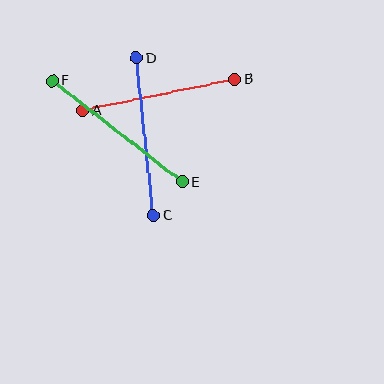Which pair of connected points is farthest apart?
Points E and F are farthest apart.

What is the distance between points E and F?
The distance is approximately 164 pixels.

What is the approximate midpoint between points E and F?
The midpoint is at approximately (117, 131) pixels.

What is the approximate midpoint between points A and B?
The midpoint is at approximately (159, 95) pixels.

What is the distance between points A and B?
The distance is approximately 155 pixels.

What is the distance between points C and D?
The distance is approximately 158 pixels.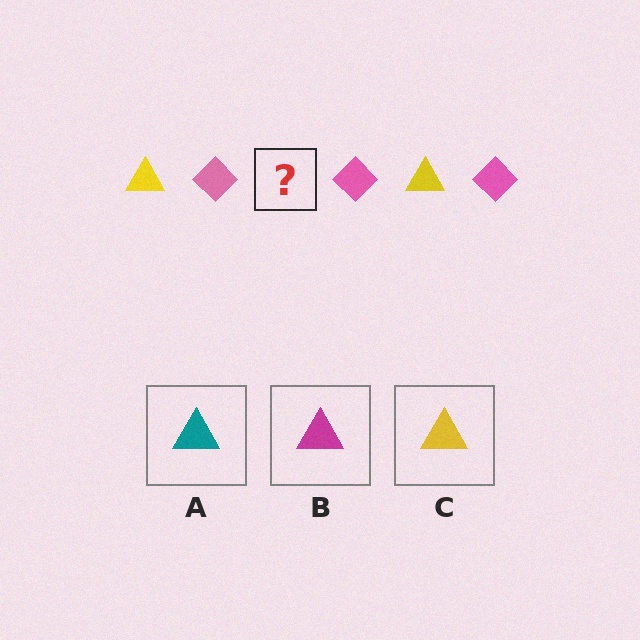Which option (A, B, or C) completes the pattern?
C.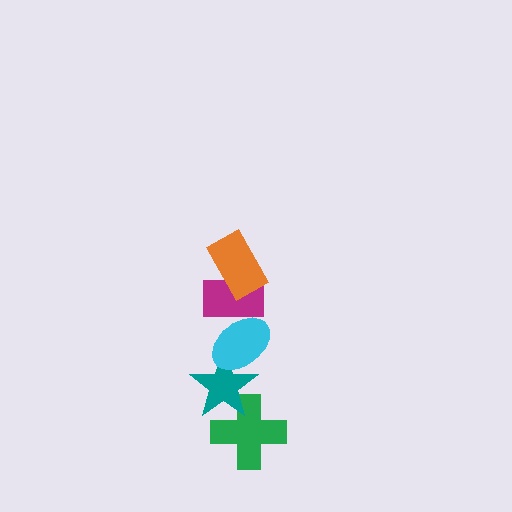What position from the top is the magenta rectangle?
The magenta rectangle is 2nd from the top.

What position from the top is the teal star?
The teal star is 4th from the top.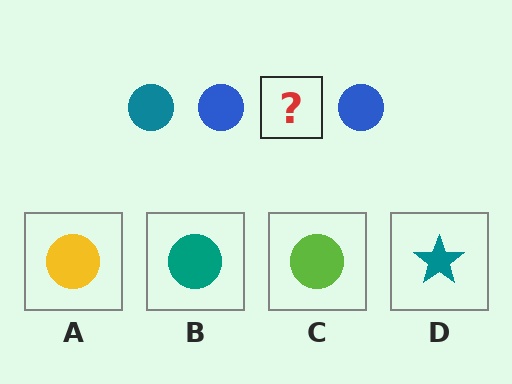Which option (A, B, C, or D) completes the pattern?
B.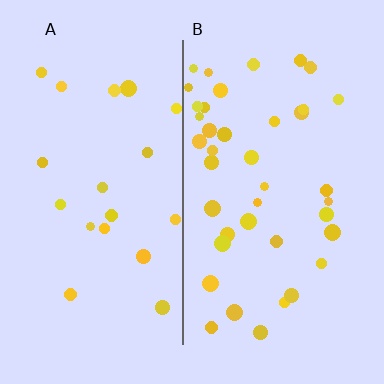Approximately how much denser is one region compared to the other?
Approximately 2.1× — region B over region A.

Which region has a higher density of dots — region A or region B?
B (the right).